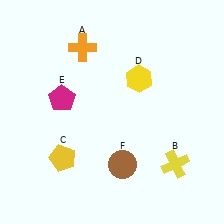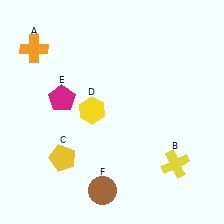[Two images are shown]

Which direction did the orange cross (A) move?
The orange cross (A) moved left.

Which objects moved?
The objects that moved are: the orange cross (A), the yellow hexagon (D), the brown circle (F).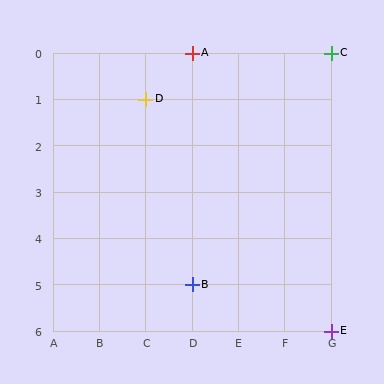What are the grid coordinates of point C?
Point C is at grid coordinates (G, 0).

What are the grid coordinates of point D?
Point D is at grid coordinates (C, 1).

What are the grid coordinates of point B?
Point B is at grid coordinates (D, 5).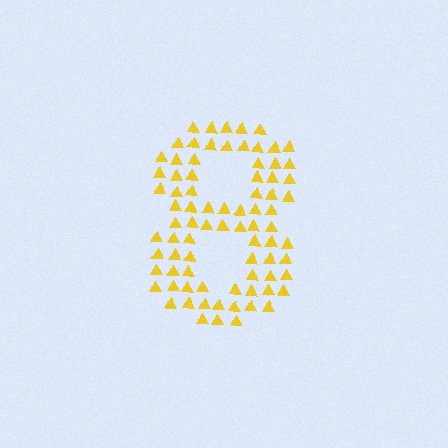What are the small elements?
The small elements are triangles.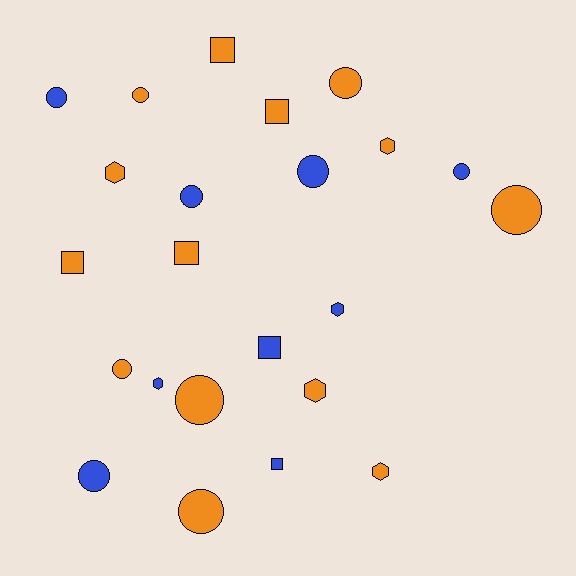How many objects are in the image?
There are 23 objects.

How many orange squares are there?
There are 4 orange squares.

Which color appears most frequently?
Orange, with 14 objects.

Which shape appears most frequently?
Circle, with 11 objects.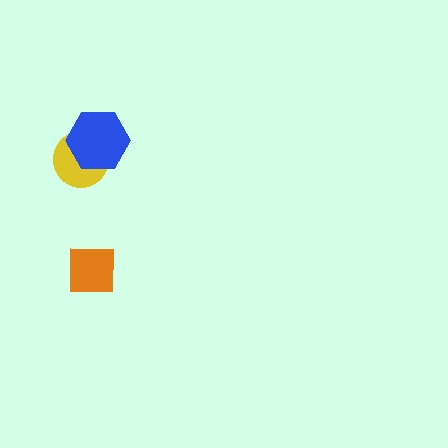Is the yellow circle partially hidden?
Yes, it is partially covered by another shape.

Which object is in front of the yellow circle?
The blue hexagon is in front of the yellow circle.